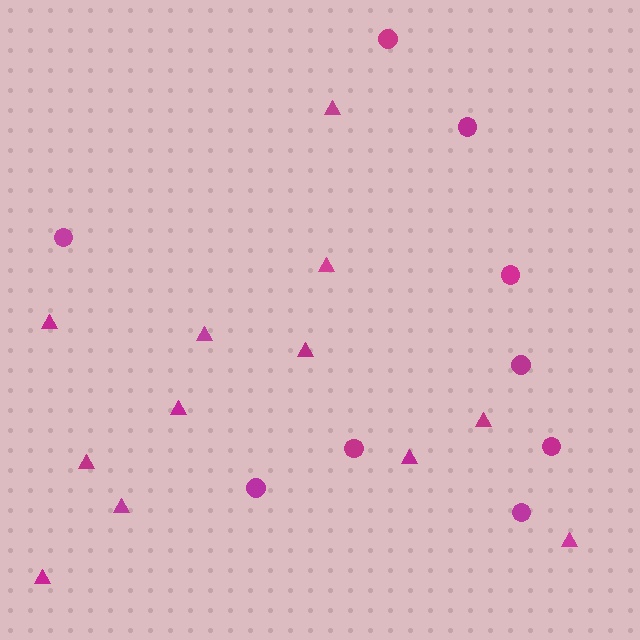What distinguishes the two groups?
There are 2 groups: one group of triangles (12) and one group of circles (9).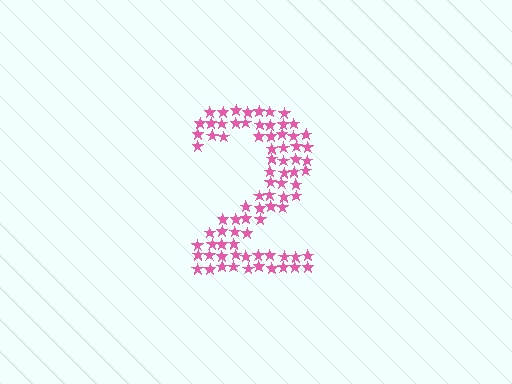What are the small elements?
The small elements are stars.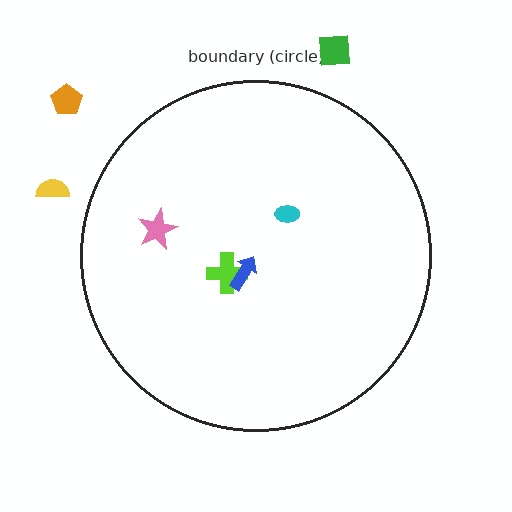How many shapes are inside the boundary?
4 inside, 3 outside.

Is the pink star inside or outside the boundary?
Inside.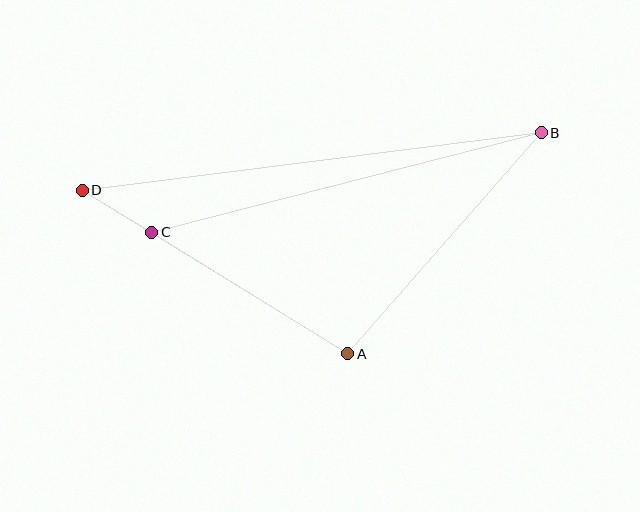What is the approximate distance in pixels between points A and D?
The distance between A and D is approximately 312 pixels.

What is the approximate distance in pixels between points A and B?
The distance between A and B is approximately 294 pixels.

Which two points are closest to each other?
Points C and D are closest to each other.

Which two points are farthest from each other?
Points B and D are farthest from each other.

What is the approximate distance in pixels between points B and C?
The distance between B and C is approximately 402 pixels.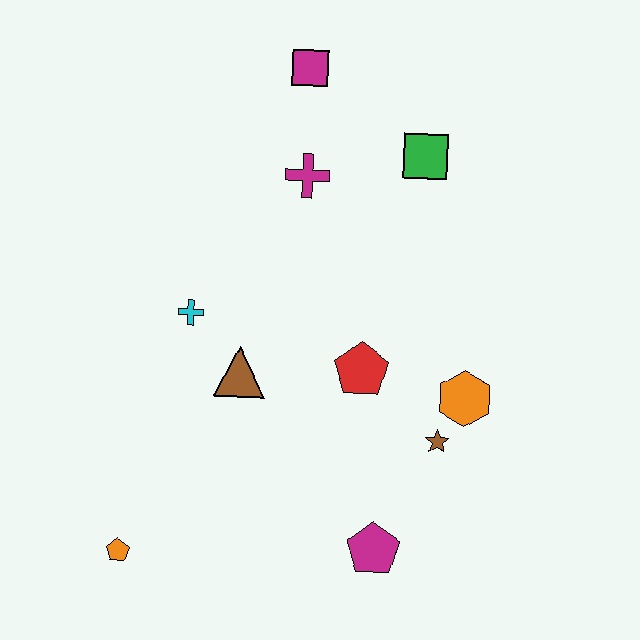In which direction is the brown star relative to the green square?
The brown star is below the green square.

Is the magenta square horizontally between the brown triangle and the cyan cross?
No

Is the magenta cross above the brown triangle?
Yes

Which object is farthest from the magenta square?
The orange pentagon is farthest from the magenta square.